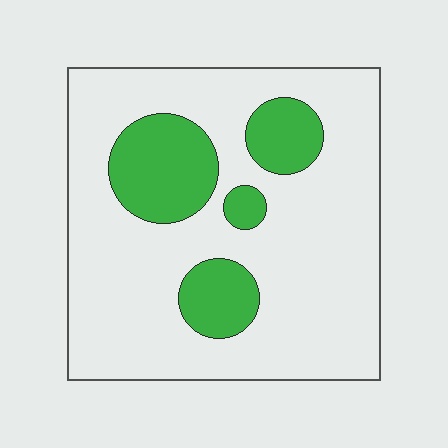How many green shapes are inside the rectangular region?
4.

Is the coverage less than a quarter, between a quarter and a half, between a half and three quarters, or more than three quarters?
Less than a quarter.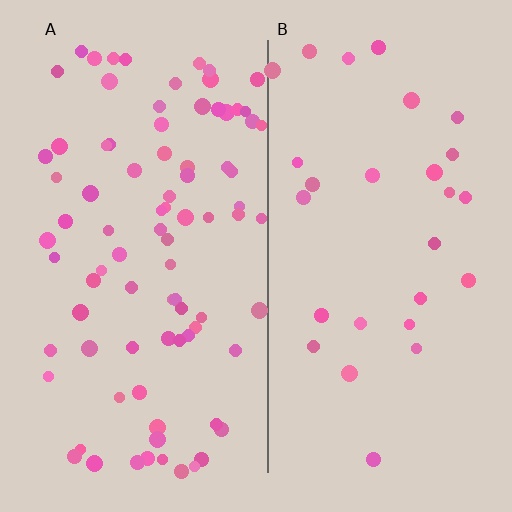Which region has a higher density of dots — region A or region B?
A (the left).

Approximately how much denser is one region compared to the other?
Approximately 3.1× — region A over region B.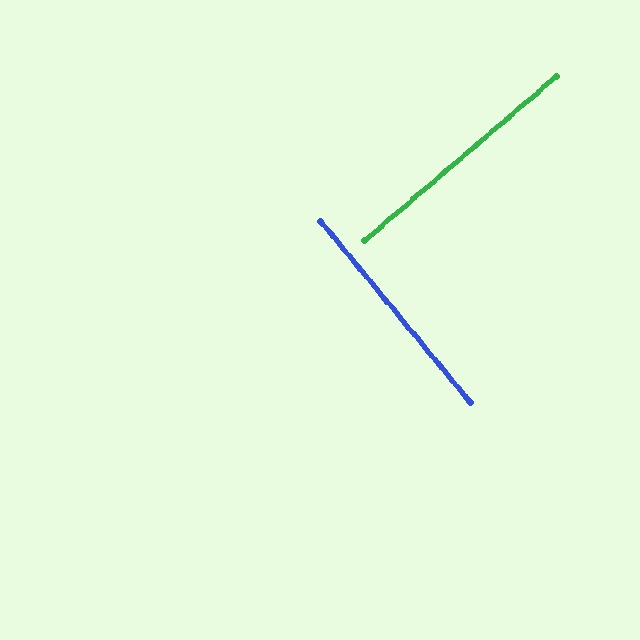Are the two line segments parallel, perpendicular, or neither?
Perpendicular — they meet at approximately 89°.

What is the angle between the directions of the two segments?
Approximately 89 degrees.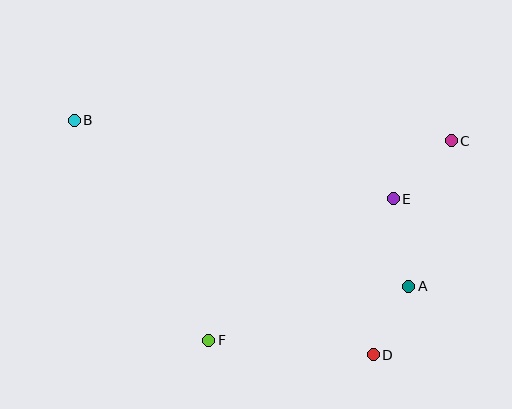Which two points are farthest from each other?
Points B and D are farthest from each other.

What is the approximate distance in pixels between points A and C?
The distance between A and C is approximately 151 pixels.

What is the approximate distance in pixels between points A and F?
The distance between A and F is approximately 207 pixels.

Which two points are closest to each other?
Points A and D are closest to each other.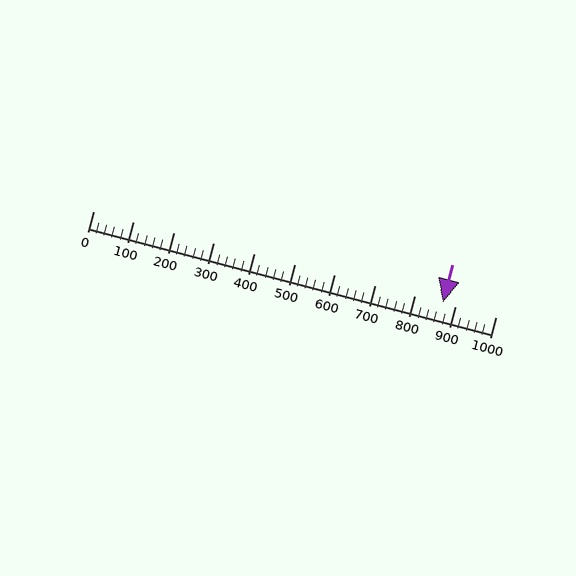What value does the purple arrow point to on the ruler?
The purple arrow points to approximately 868.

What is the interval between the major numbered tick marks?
The major tick marks are spaced 100 units apart.